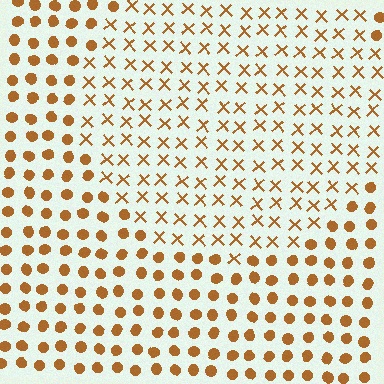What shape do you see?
I see a circle.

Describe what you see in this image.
The image is filled with small brown elements arranged in a uniform grid. A circle-shaped region contains X marks, while the surrounding area contains circles. The boundary is defined purely by the change in element shape.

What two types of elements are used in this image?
The image uses X marks inside the circle region and circles outside it.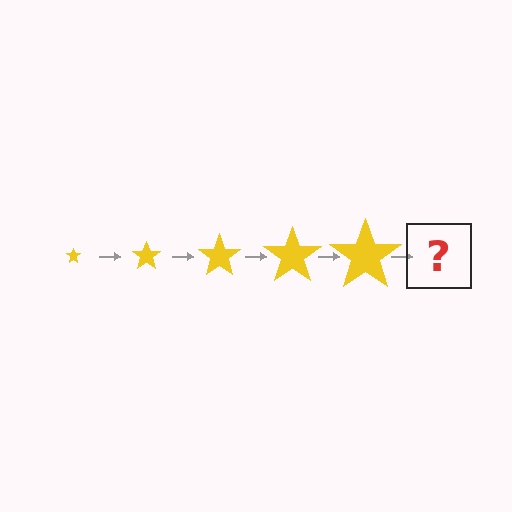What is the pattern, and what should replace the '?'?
The pattern is that the star gets progressively larger each step. The '?' should be a yellow star, larger than the previous one.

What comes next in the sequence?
The next element should be a yellow star, larger than the previous one.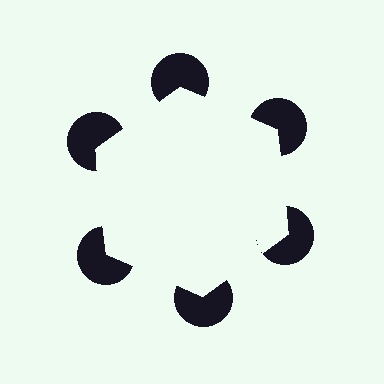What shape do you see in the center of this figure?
An illusory hexagon — its edges are inferred from the aligned wedge cuts in the pac-man discs, not physically drawn.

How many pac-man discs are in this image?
There are 6 — one at each vertex of the illusory hexagon.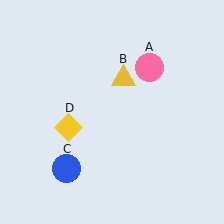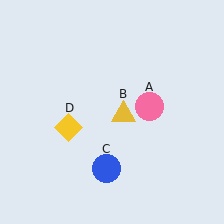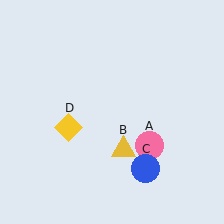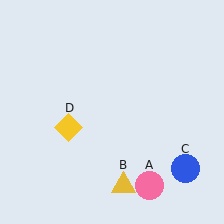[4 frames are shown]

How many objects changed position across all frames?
3 objects changed position: pink circle (object A), yellow triangle (object B), blue circle (object C).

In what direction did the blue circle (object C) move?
The blue circle (object C) moved right.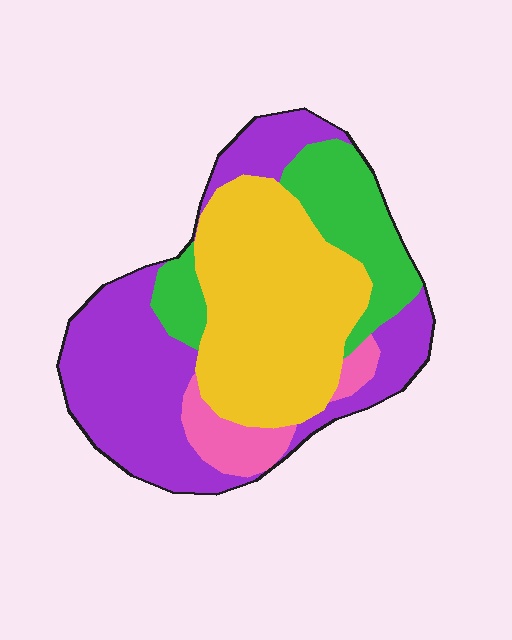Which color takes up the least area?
Pink, at roughly 10%.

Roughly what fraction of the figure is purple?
Purple takes up between a third and a half of the figure.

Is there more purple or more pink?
Purple.